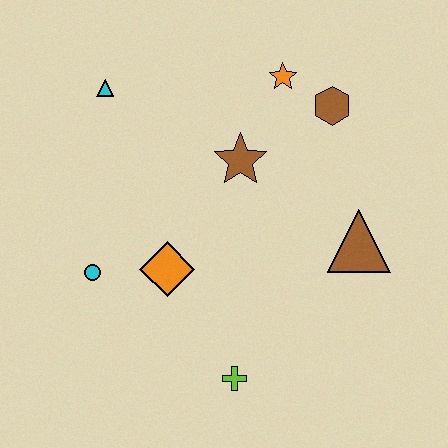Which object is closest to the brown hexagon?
The orange star is closest to the brown hexagon.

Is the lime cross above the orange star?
No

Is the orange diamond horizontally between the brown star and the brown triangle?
No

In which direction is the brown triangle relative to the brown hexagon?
The brown triangle is below the brown hexagon.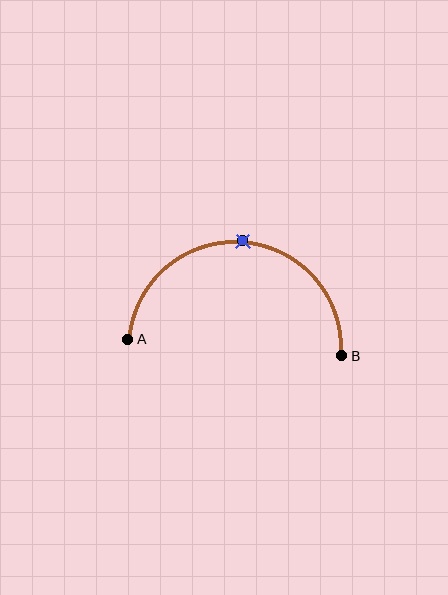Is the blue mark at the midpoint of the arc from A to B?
Yes. The blue mark lies on the arc at equal arc-length from both A and B — it is the arc midpoint.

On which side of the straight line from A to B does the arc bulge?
The arc bulges above the straight line connecting A and B.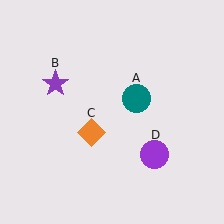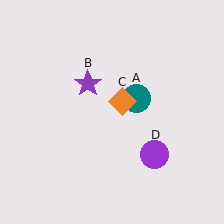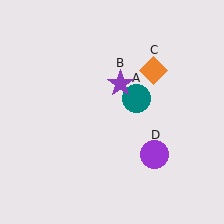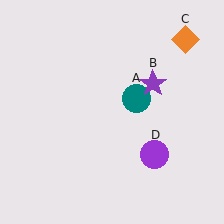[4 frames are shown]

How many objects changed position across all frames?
2 objects changed position: purple star (object B), orange diamond (object C).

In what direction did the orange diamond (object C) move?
The orange diamond (object C) moved up and to the right.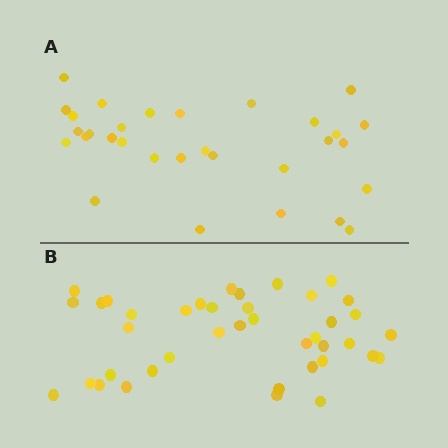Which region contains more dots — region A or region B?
Region B (the bottom region) has more dots.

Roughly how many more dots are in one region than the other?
Region B has roughly 8 or so more dots than region A.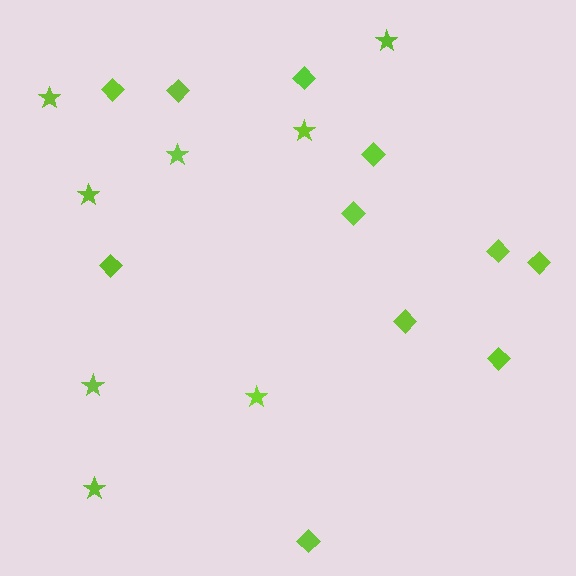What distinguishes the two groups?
There are 2 groups: one group of stars (8) and one group of diamonds (11).